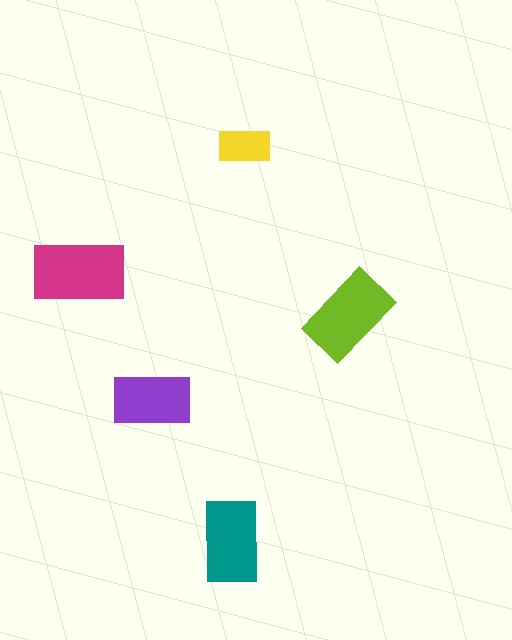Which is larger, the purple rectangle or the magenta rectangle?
The magenta one.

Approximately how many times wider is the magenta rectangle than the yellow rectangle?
About 2 times wider.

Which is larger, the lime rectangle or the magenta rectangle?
The magenta one.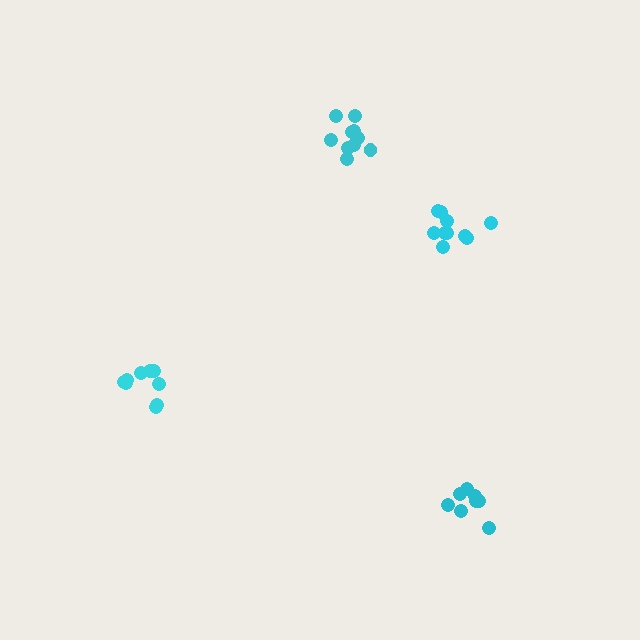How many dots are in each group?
Group 1: 8 dots, Group 2: 9 dots, Group 3: 10 dots, Group 4: 10 dots (37 total).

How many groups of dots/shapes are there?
There are 4 groups.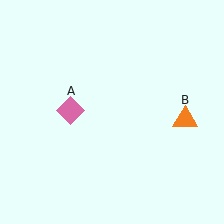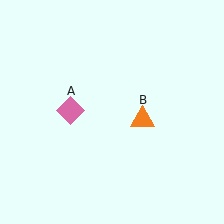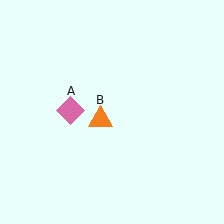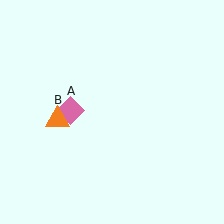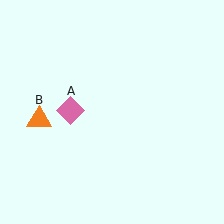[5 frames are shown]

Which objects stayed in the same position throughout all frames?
Pink diamond (object A) remained stationary.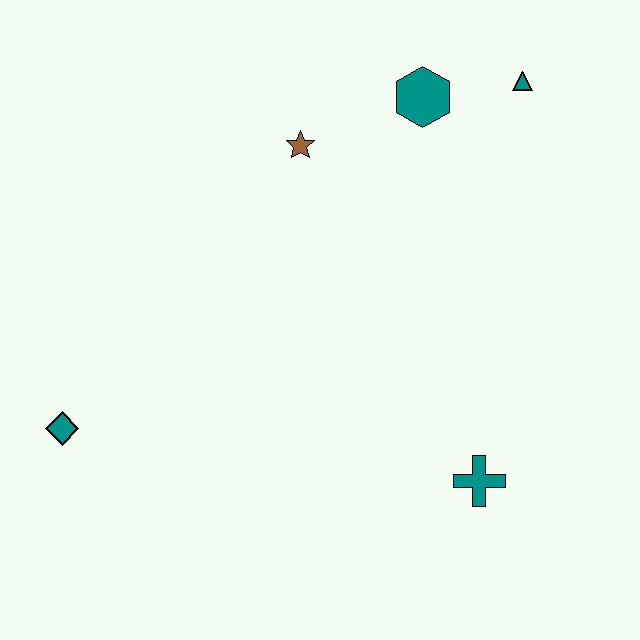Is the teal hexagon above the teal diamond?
Yes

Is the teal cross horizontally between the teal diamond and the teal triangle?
Yes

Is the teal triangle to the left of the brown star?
No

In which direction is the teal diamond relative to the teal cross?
The teal diamond is to the left of the teal cross.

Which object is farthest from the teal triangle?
The teal diamond is farthest from the teal triangle.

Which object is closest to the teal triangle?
The teal hexagon is closest to the teal triangle.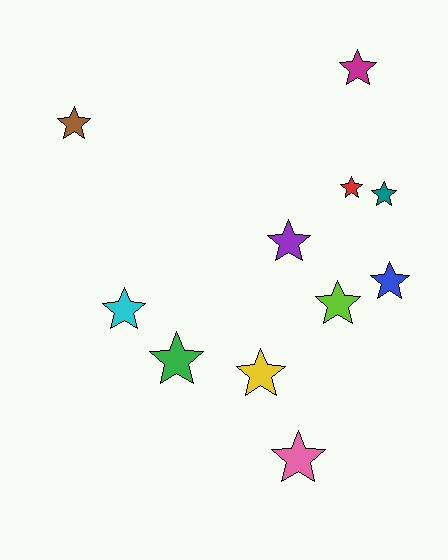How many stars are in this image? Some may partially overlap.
There are 11 stars.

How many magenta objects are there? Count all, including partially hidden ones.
There is 1 magenta object.